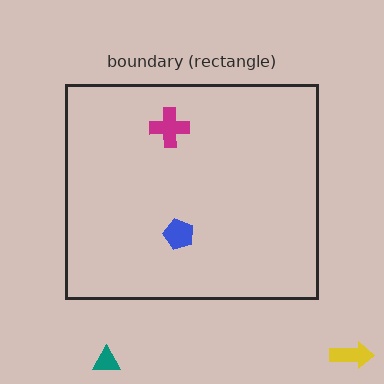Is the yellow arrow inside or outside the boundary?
Outside.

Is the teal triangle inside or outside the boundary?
Outside.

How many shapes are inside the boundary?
2 inside, 2 outside.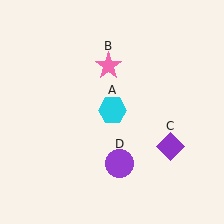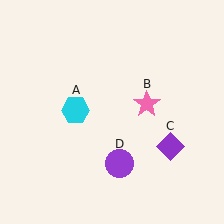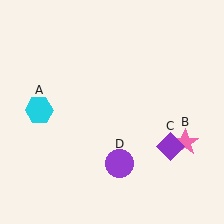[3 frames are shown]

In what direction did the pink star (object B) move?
The pink star (object B) moved down and to the right.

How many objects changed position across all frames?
2 objects changed position: cyan hexagon (object A), pink star (object B).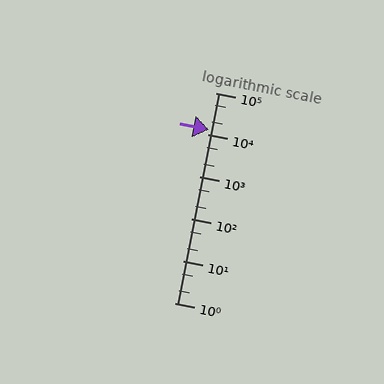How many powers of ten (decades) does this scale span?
The scale spans 5 decades, from 1 to 100000.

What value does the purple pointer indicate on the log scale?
The pointer indicates approximately 13000.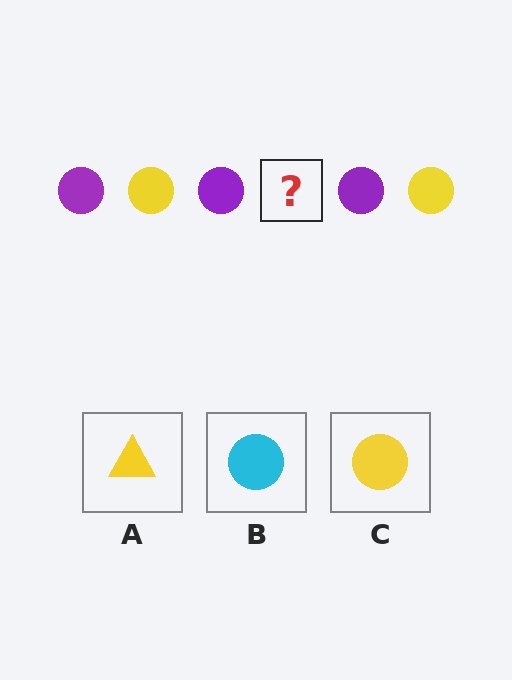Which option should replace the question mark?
Option C.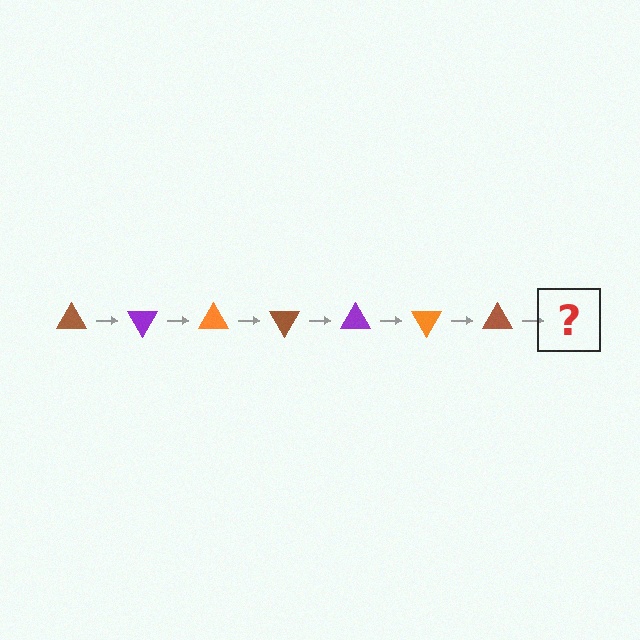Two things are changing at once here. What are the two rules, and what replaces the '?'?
The two rules are that it rotates 60 degrees each step and the color cycles through brown, purple, and orange. The '?' should be a purple triangle, rotated 420 degrees from the start.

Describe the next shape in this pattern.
It should be a purple triangle, rotated 420 degrees from the start.